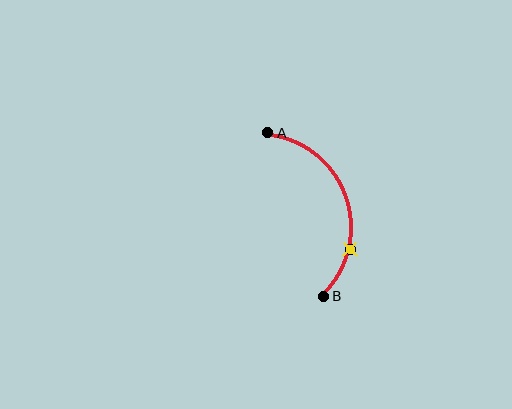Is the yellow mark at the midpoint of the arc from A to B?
No. The yellow mark lies on the arc but is closer to endpoint B. The arc midpoint would be at the point on the curve equidistant along the arc from both A and B.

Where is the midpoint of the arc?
The arc midpoint is the point on the curve farthest from the straight line joining A and B. It sits to the right of that line.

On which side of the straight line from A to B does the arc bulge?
The arc bulges to the right of the straight line connecting A and B.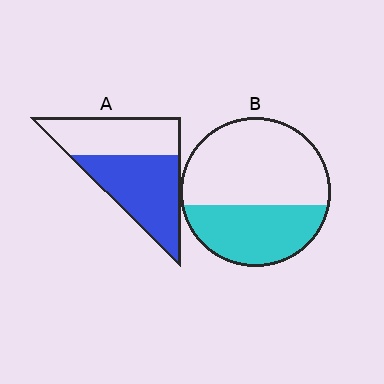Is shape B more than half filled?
No.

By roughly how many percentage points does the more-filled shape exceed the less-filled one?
By roughly 15 percentage points (A over B).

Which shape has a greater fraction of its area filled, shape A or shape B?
Shape A.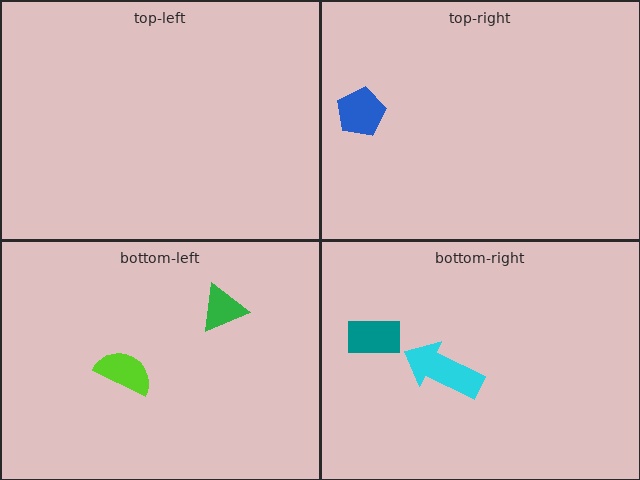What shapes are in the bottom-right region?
The teal rectangle, the cyan arrow.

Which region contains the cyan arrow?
The bottom-right region.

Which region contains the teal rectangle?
The bottom-right region.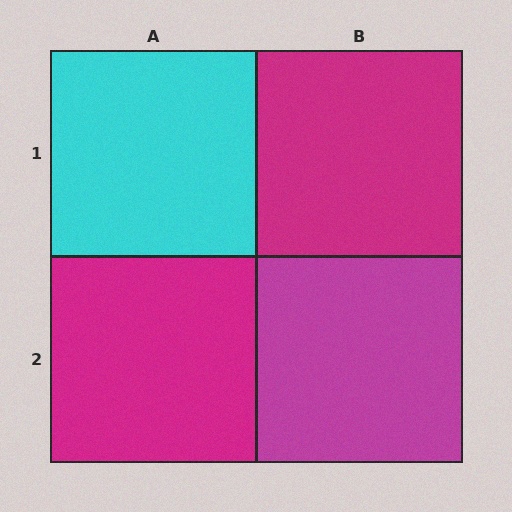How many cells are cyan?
1 cell is cyan.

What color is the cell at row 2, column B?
Magenta.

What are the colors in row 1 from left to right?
Cyan, magenta.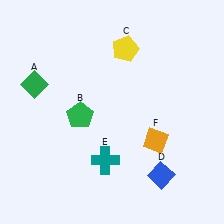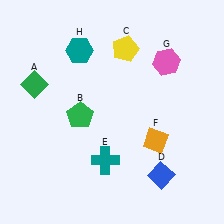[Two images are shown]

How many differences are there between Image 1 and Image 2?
There are 2 differences between the two images.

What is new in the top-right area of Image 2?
A pink hexagon (G) was added in the top-right area of Image 2.